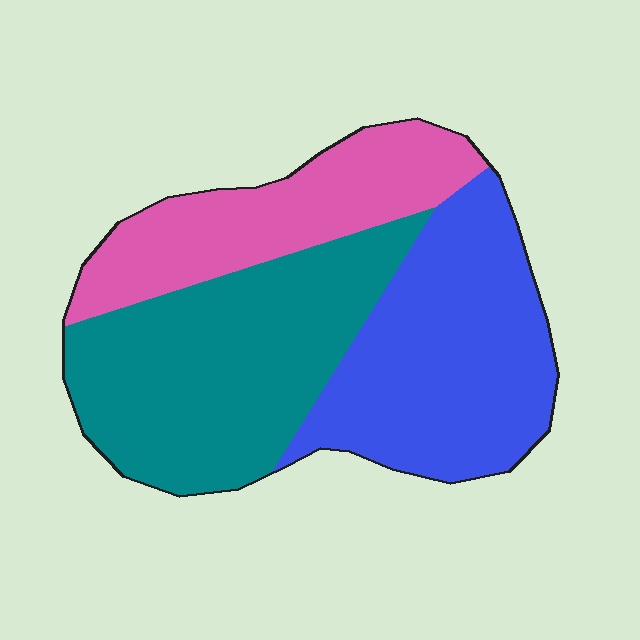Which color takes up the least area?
Pink, at roughly 25%.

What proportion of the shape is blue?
Blue covers roughly 35% of the shape.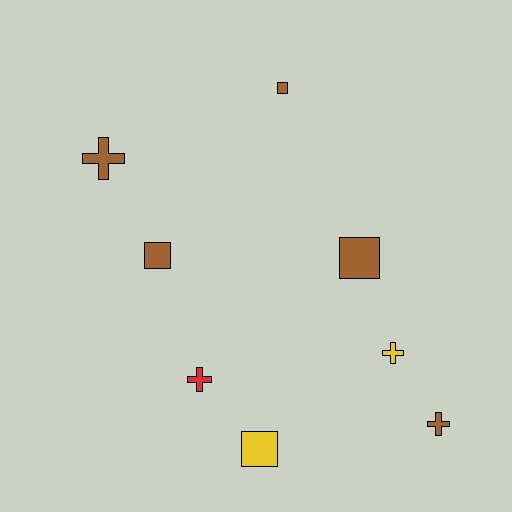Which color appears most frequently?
Brown, with 5 objects.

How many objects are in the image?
There are 8 objects.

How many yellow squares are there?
There is 1 yellow square.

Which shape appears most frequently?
Square, with 4 objects.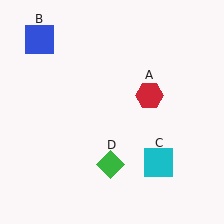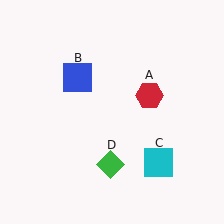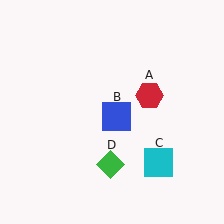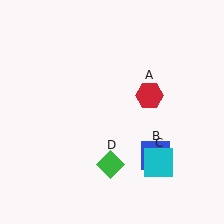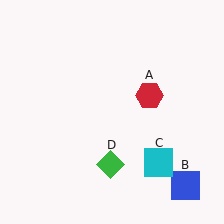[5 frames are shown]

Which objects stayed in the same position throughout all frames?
Red hexagon (object A) and cyan square (object C) and green diamond (object D) remained stationary.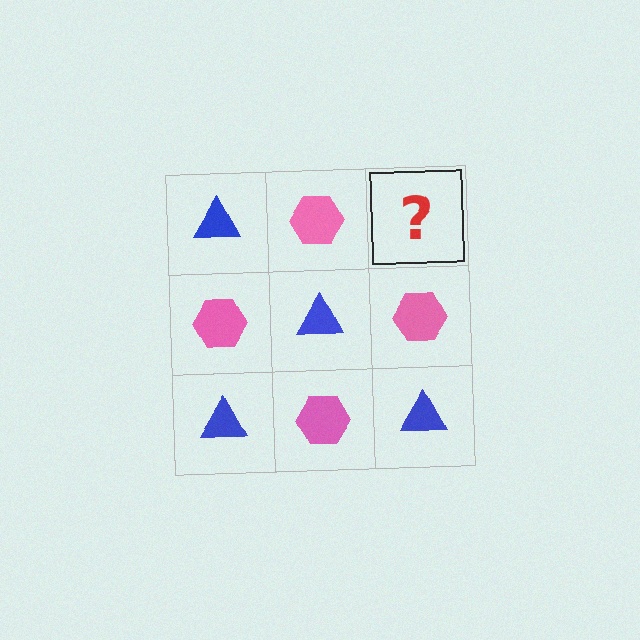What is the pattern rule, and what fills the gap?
The rule is that it alternates blue triangle and pink hexagon in a checkerboard pattern. The gap should be filled with a blue triangle.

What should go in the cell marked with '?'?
The missing cell should contain a blue triangle.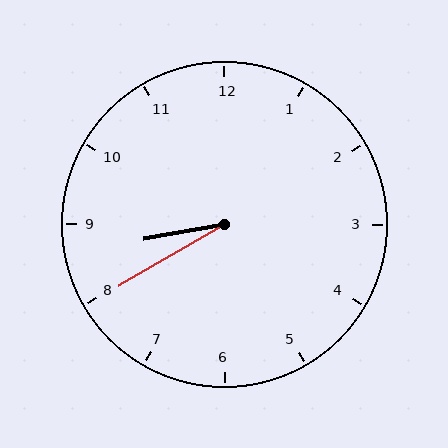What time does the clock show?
8:40.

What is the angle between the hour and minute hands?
Approximately 20 degrees.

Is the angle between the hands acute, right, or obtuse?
It is acute.